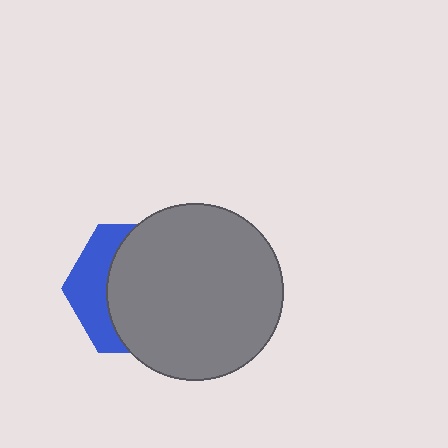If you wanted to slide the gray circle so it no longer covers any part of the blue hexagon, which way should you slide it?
Slide it right — that is the most direct way to separate the two shapes.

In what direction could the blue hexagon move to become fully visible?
The blue hexagon could move left. That would shift it out from behind the gray circle entirely.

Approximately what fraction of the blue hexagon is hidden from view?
Roughly 69% of the blue hexagon is hidden behind the gray circle.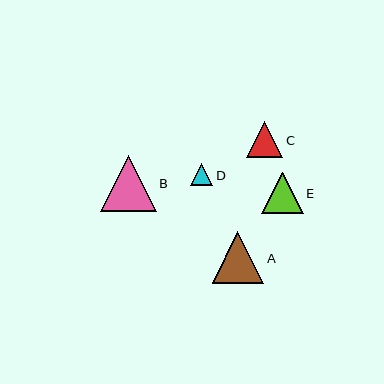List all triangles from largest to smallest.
From largest to smallest: B, A, E, C, D.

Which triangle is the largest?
Triangle B is the largest with a size of approximately 56 pixels.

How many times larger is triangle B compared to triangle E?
Triangle B is approximately 1.3 times the size of triangle E.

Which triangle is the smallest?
Triangle D is the smallest with a size of approximately 22 pixels.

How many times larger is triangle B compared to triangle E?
Triangle B is approximately 1.3 times the size of triangle E.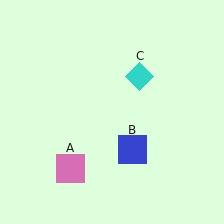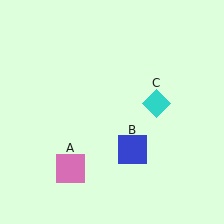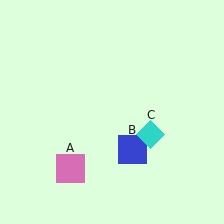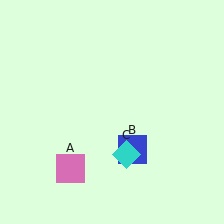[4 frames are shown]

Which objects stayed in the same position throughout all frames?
Pink square (object A) and blue square (object B) remained stationary.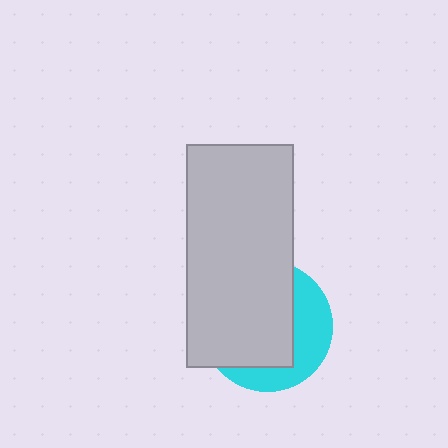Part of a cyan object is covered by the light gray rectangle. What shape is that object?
It is a circle.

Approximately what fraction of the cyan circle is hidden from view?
Roughly 64% of the cyan circle is hidden behind the light gray rectangle.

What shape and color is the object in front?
The object in front is a light gray rectangle.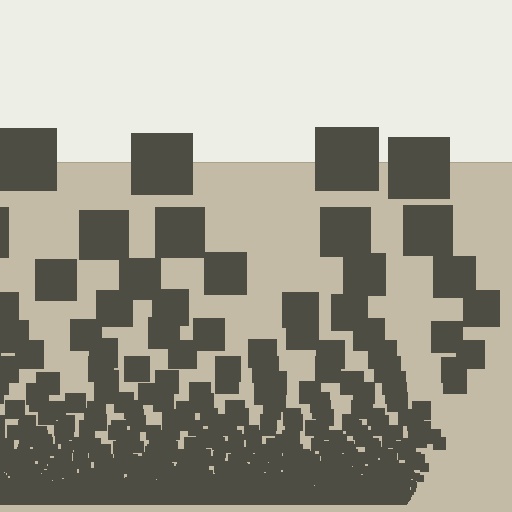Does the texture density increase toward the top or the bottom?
Density increases toward the bottom.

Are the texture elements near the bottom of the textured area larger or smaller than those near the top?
Smaller. The gradient is inverted — elements near the bottom are smaller and denser.